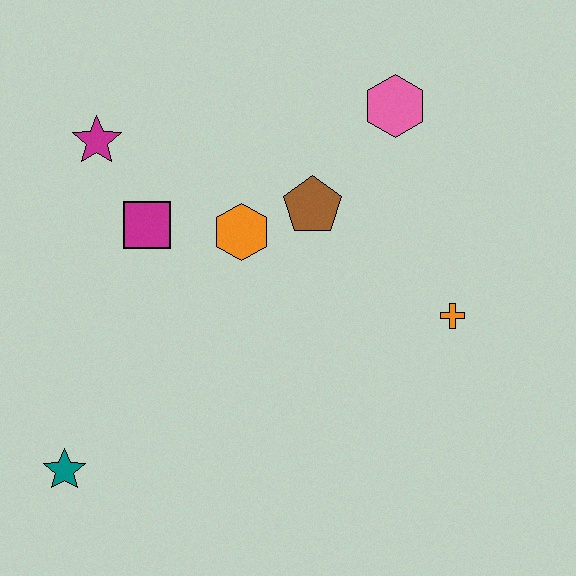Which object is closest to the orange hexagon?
The brown pentagon is closest to the orange hexagon.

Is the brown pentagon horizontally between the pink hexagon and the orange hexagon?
Yes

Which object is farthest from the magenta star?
The orange cross is farthest from the magenta star.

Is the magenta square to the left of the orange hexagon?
Yes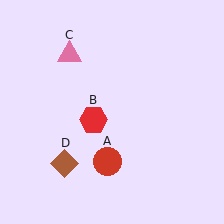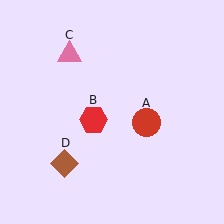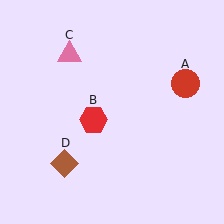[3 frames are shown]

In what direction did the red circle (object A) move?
The red circle (object A) moved up and to the right.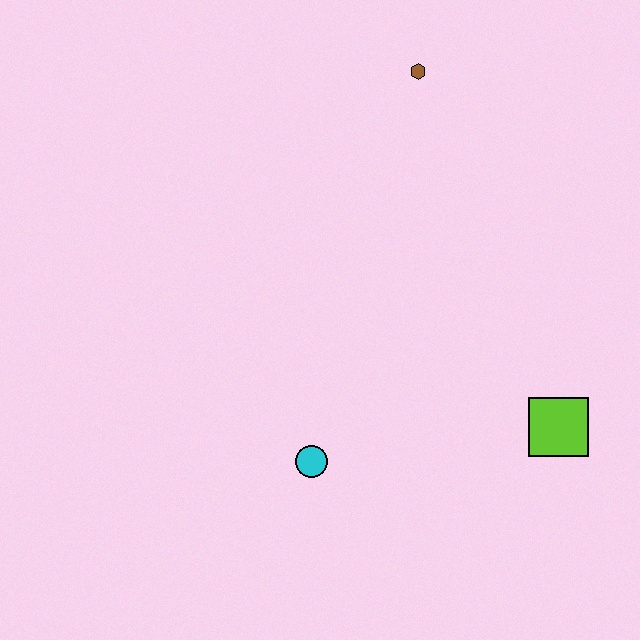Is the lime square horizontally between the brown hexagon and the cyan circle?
No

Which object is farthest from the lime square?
The brown hexagon is farthest from the lime square.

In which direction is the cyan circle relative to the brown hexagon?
The cyan circle is below the brown hexagon.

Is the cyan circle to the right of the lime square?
No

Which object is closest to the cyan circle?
The lime square is closest to the cyan circle.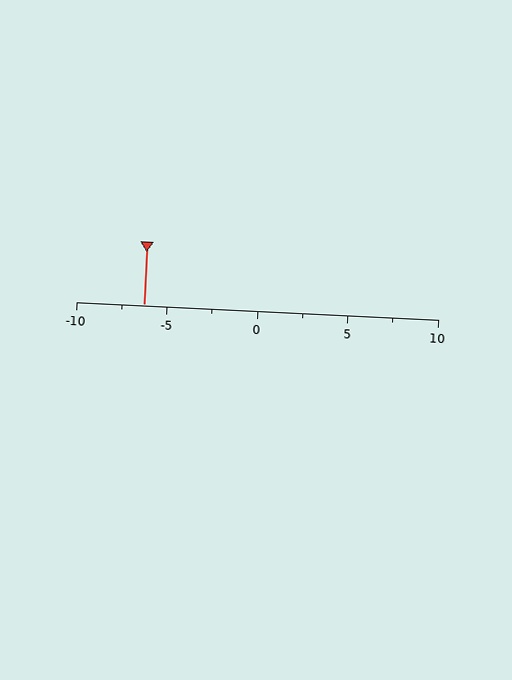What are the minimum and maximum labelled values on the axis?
The axis runs from -10 to 10.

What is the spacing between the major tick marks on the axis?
The major ticks are spaced 5 apart.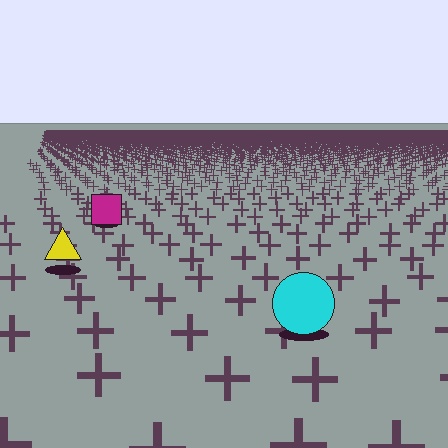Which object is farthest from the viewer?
The magenta square is farthest from the viewer. It appears smaller and the ground texture around it is denser.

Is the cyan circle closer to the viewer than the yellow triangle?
Yes. The cyan circle is closer — you can tell from the texture gradient: the ground texture is coarser near it.